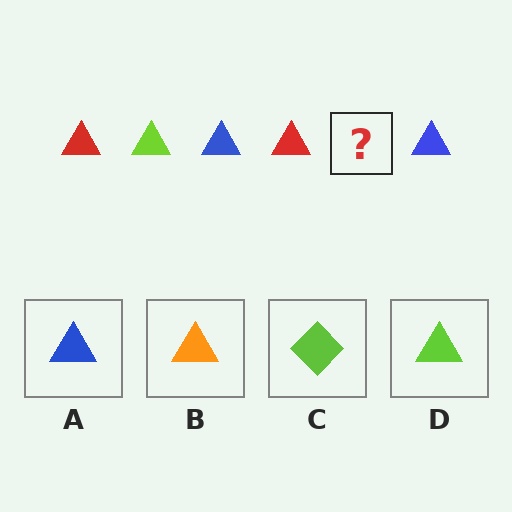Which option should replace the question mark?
Option D.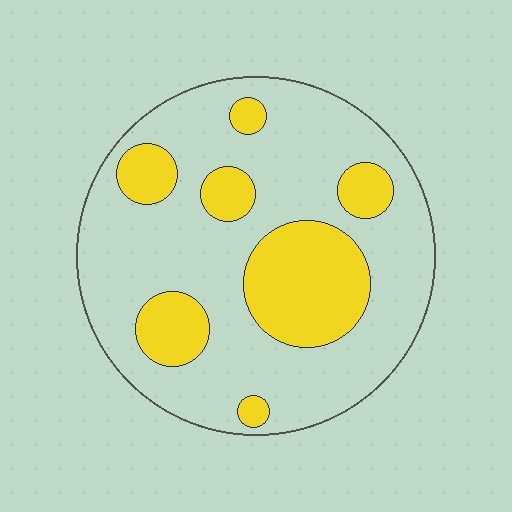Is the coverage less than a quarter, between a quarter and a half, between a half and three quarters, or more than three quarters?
Between a quarter and a half.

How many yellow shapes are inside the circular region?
7.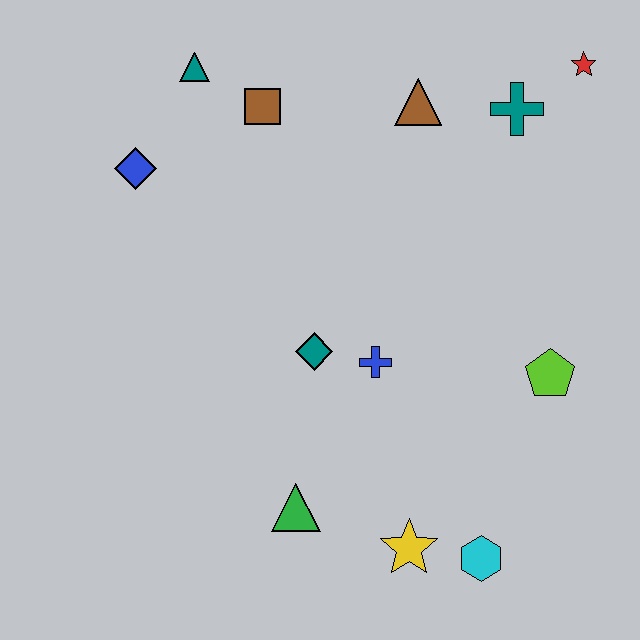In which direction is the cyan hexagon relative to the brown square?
The cyan hexagon is below the brown square.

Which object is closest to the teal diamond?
The blue cross is closest to the teal diamond.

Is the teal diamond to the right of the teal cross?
No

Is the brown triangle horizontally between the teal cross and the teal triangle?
Yes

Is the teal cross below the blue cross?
No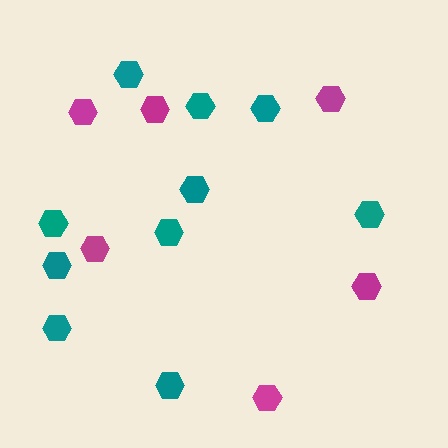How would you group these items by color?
There are 2 groups: one group of teal hexagons (10) and one group of magenta hexagons (6).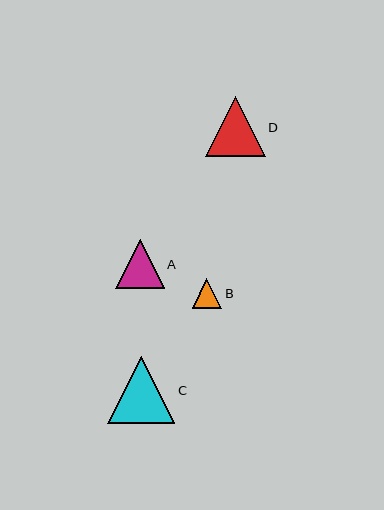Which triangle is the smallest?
Triangle B is the smallest with a size of approximately 30 pixels.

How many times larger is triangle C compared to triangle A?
Triangle C is approximately 1.4 times the size of triangle A.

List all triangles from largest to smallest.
From largest to smallest: C, D, A, B.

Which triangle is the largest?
Triangle C is the largest with a size of approximately 67 pixels.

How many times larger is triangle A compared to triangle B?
Triangle A is approximately 1.6 times the size of triangle B.